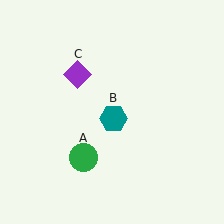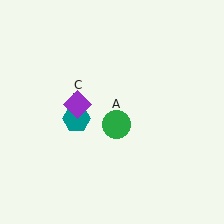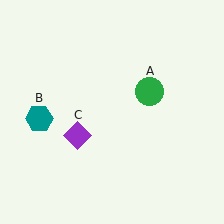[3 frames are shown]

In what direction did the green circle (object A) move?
The green circle (object A) moved up and to the right.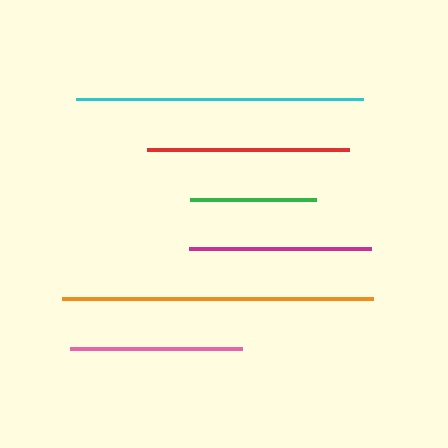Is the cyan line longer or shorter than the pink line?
The cyan line is longer than the pink line.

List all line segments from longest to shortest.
From longest to shortest: orange, cyan, red, magenta, pink, green.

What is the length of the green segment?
The green segment is approximately 126 pixels long.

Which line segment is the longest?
The orange line is the longest at approximately 311 pixels.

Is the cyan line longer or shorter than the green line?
The cyan line is longer than the green line.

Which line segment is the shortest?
The green line is the shortest at approximately 126 pixels.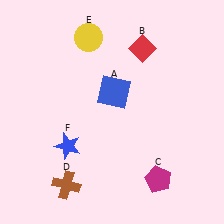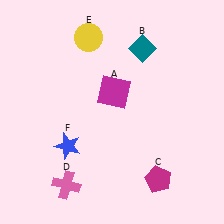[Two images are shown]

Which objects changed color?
A changed from blue to magenta. B changed from red to teal. D changed from brown to pink.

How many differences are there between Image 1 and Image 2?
There are 3 differences between the two images.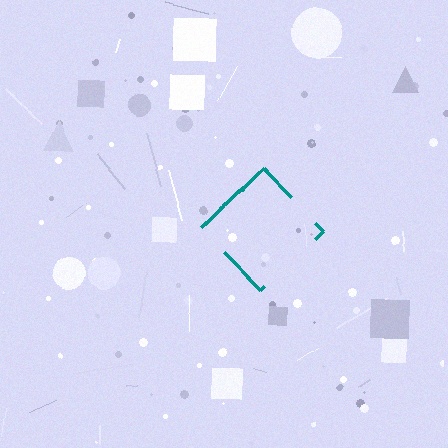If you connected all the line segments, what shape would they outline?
They would outline a diamond.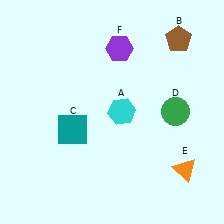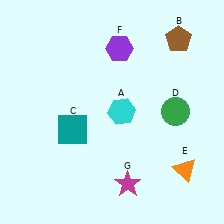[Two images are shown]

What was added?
A magenta star (G) was added in Image 2.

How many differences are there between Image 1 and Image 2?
There is 1 difference between the two images.